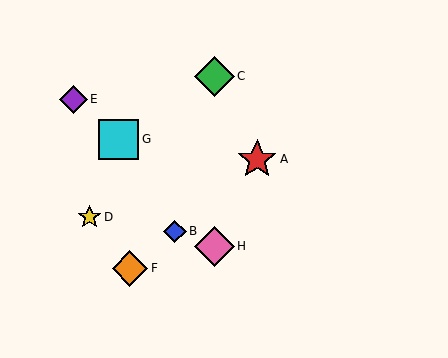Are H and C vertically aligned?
Yes, both are at x≈214.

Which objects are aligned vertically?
Objects C, H are aligned vertically.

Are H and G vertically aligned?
No, H is at x≈214 and G is at x≈119.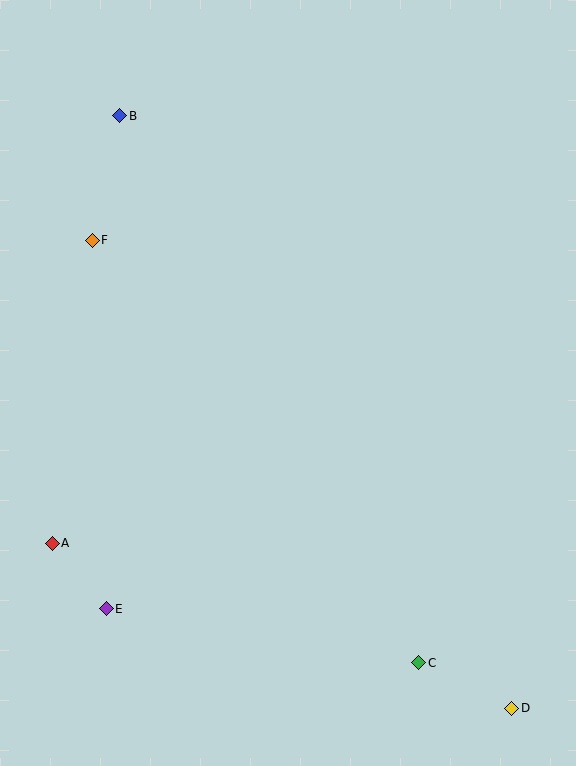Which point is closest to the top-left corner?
Point B is closest to the top-left corner.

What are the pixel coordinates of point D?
Point D is at (512, 708).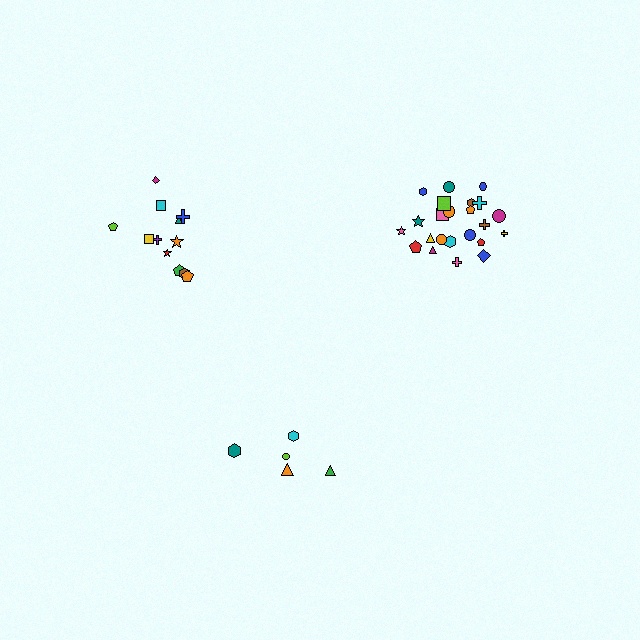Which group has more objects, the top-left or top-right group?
The top-right group.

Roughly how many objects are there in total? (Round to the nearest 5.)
Roughly 40 objects in total.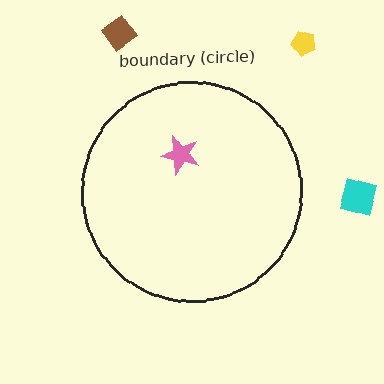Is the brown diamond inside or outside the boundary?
Outside.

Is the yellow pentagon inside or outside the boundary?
Outside.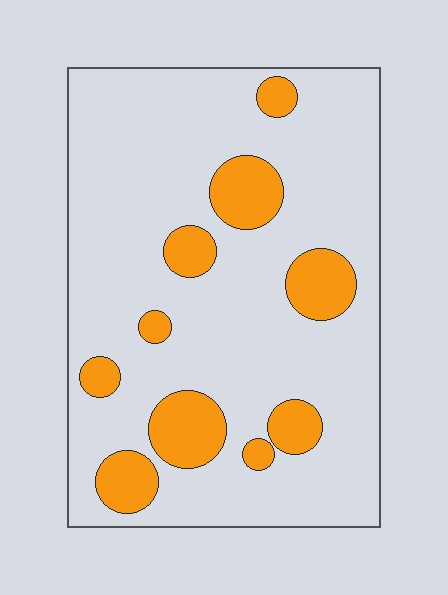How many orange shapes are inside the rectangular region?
10.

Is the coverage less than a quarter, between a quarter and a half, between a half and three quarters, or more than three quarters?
Less than a quarter.